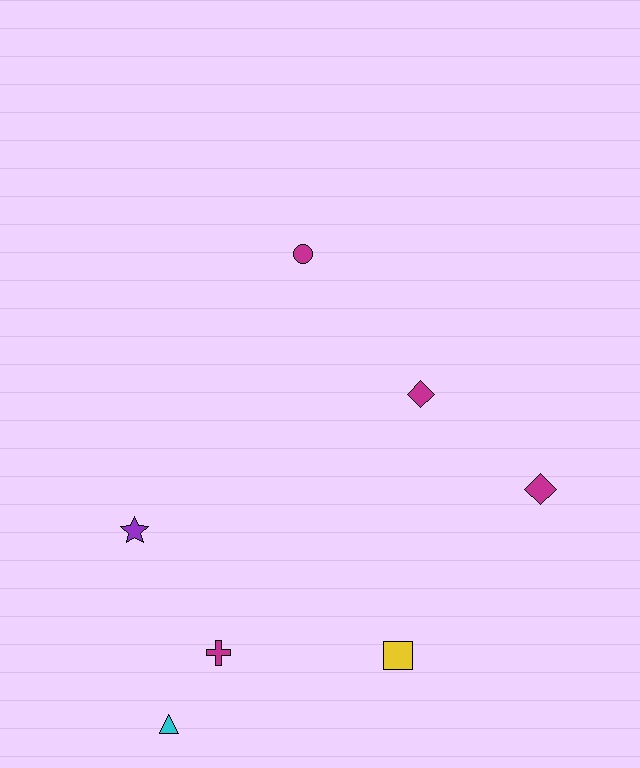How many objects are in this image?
There are 7 objects.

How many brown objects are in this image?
There are no brown objects.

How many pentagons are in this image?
There are no pentagons.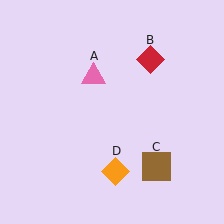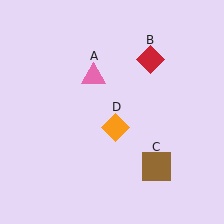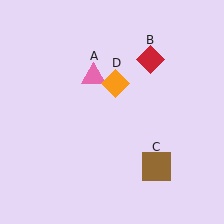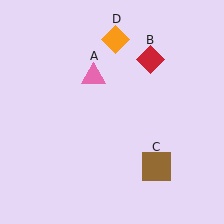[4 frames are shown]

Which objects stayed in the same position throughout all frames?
Pink triangle (object A) and red diamond (object B) and brown square (object C) remained stationary.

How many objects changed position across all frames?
1 object changed position: orange diamond (object D).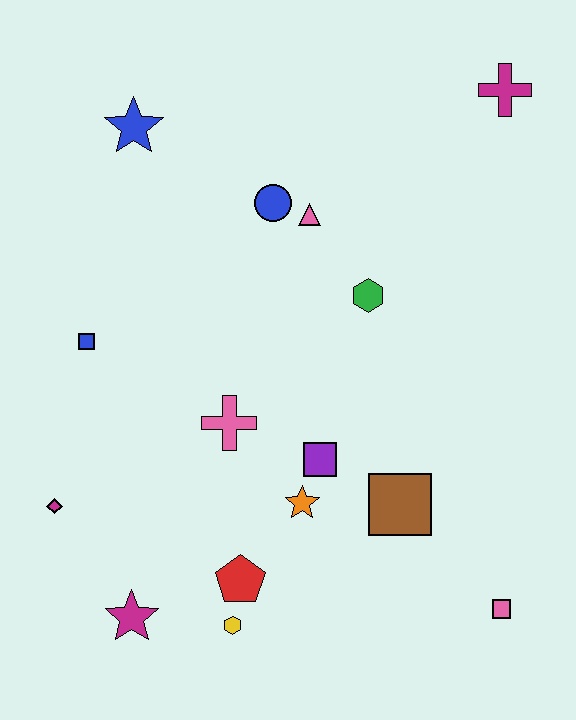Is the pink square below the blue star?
Yes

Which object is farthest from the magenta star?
The magenta cross is farthest from the magenta star.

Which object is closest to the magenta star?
The yellow hexagon is closest to the magenta star.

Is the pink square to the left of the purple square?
No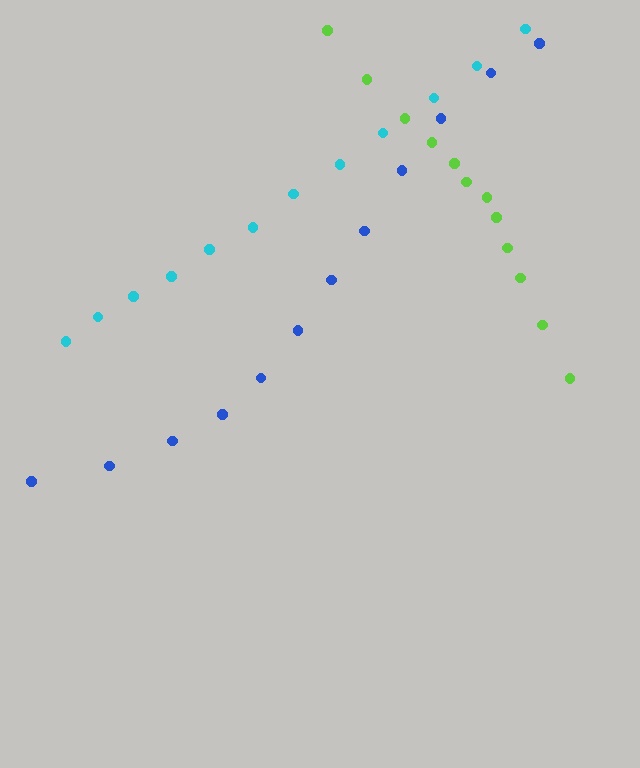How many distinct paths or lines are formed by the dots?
There are 3 distinct paths.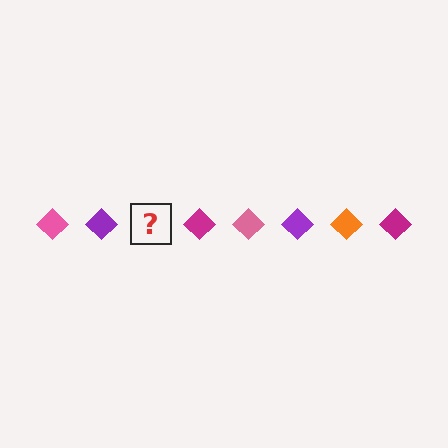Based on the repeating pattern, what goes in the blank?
The blank should be an orange diamond.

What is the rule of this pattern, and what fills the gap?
The rule is that the pattern cycles through pink, purple, orange, magenta diamonds. The gap should be filled with an orange diamond.